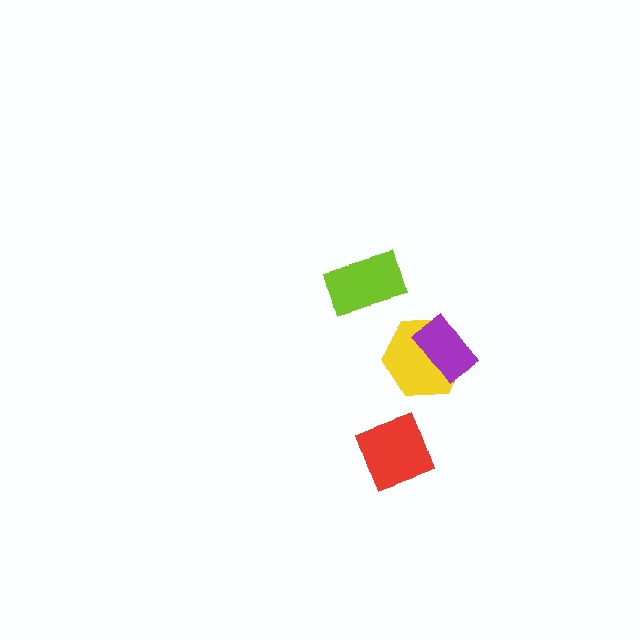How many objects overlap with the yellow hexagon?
1 object overlaps with the yellow hexagon.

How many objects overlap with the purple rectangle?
1 object overlaps with the purple rectangle.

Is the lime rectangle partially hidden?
No, no other shape covers it.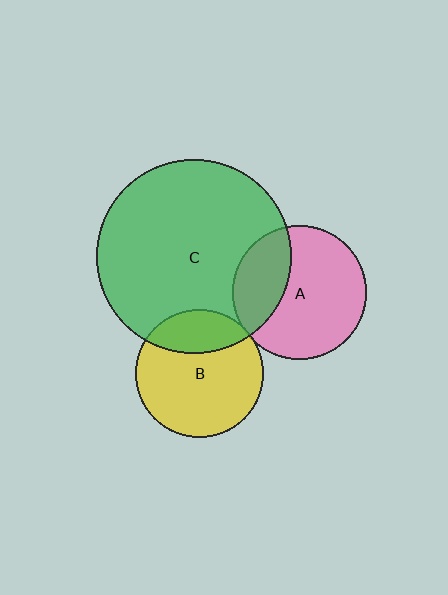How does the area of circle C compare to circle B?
Approximately 2.3 times.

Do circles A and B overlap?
Yes.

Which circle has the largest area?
Circle C (green).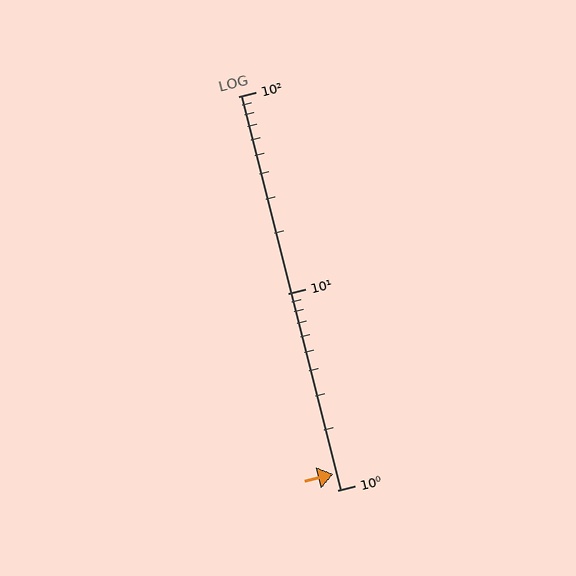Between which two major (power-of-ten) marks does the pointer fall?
The pointer is between 1 and 10.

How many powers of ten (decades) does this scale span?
The scale spans 2 decades, from 1 to 100.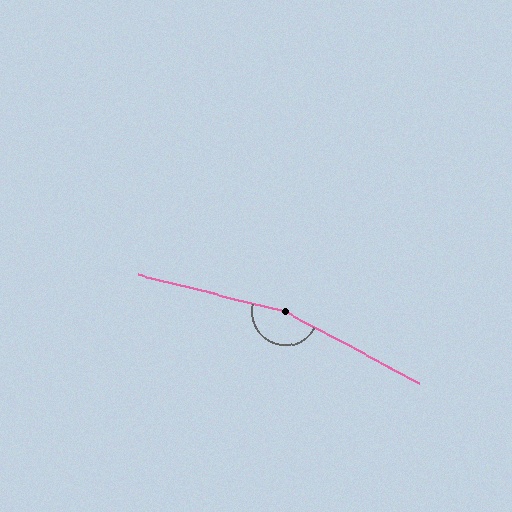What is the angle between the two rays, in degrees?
Approximately 166 degrees.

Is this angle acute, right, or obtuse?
It is obtuse.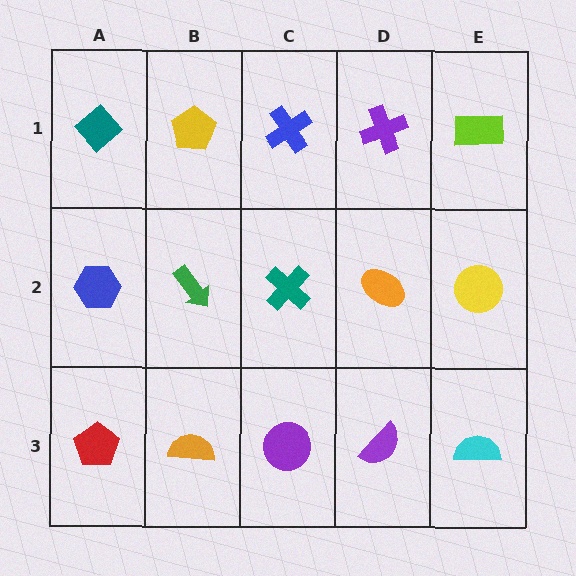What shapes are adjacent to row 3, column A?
A blue hexagon (row 2, column A), an orange semicircle (row 3, column B).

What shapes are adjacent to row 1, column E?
A yellow circle (row 2, column E), a purple cross (row 1, column D).